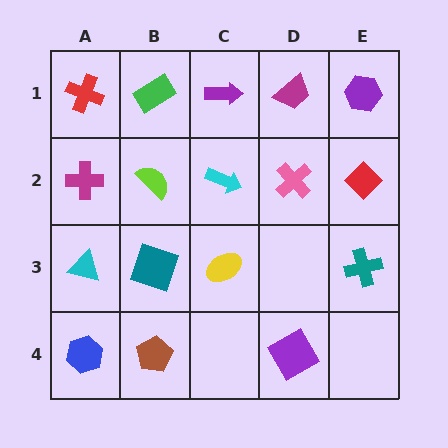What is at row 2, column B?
A lime semicircle.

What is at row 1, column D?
A magenta trapezoid.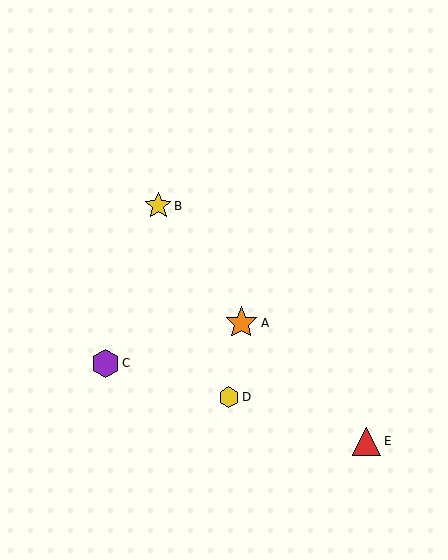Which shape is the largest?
The orange star (labeled A) is the largest.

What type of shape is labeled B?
Shape B is a yellow star.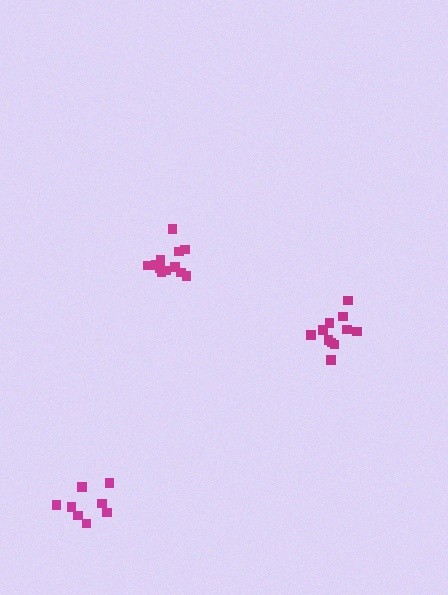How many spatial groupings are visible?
There are 3 spatial groupings.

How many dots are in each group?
Group 1: 8 dots, Group 2: 12 dots, Group 3: 11 dots (31 total).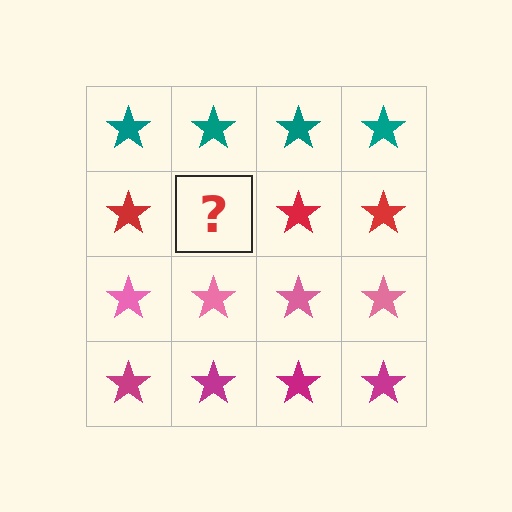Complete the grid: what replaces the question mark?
The question mark should be replaced with a red star.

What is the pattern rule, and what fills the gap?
The rule is that each row has a consistent color. The gap should be filled with a red star.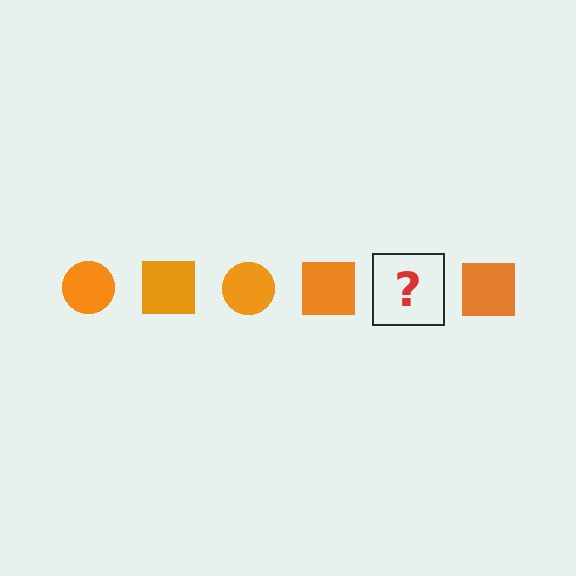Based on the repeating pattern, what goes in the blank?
The blank should be an orange circle.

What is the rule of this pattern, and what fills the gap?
The rule is that the pattern cycles through circle, square shapes in orange. The gap should be filled with an orange circle.